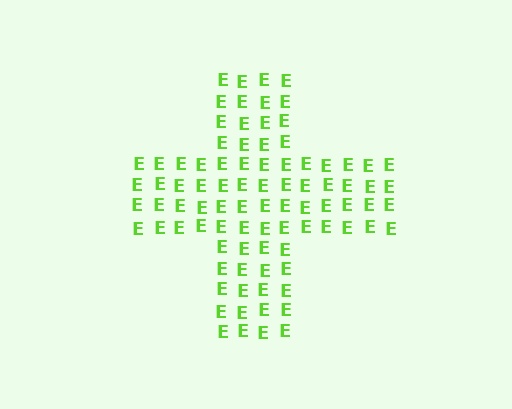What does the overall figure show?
The overall figure shows a cross.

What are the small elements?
The small elements are letter E's.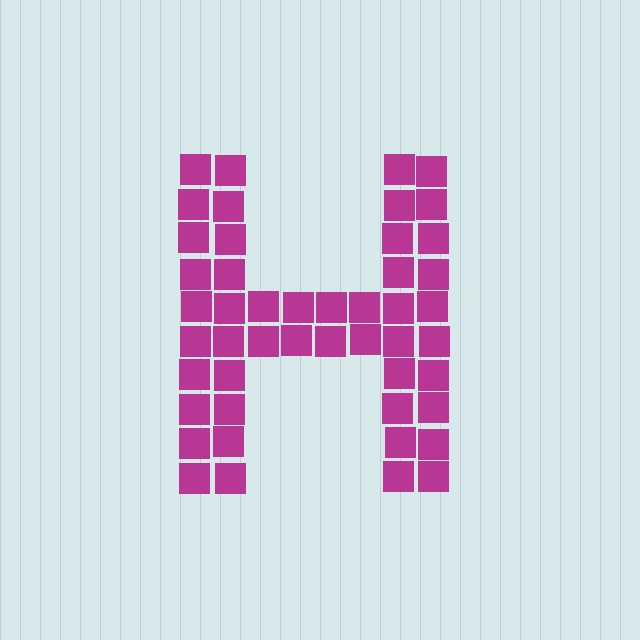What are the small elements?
The small elements are squares.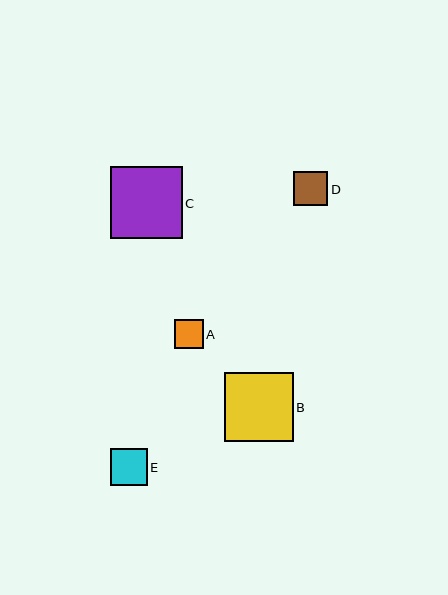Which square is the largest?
Square C is the largest with a size of approximately 72 pixels.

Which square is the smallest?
Square A is the smallest with a size of approximately 29 pixels.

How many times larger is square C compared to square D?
Square C is approximately 2.1 times the size of square D.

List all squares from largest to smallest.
From largest to smallest: C, B, E, D, A.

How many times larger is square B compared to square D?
Square B is approximately 2.0 times the size of square D.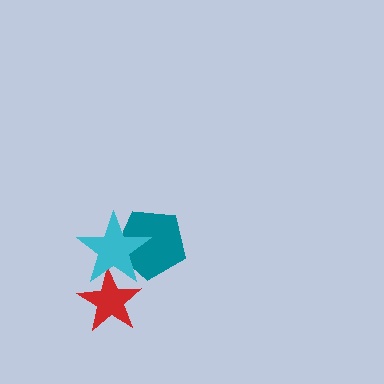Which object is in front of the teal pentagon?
The cyan star is in front of the teal pentagon.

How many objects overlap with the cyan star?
2 objects overlap with the cyan star.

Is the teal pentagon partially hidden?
Yes, it is partially covered by another shape.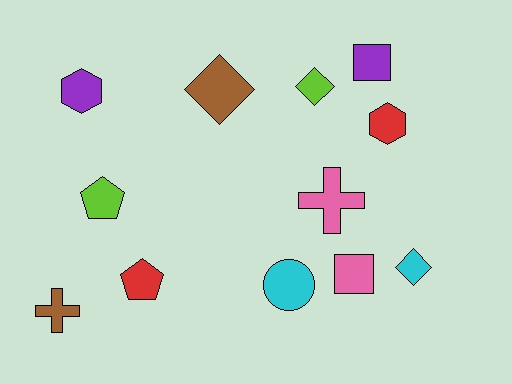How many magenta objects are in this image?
There are no magenta objects.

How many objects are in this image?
There are 12 objects.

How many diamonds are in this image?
There are 3 diamonds.